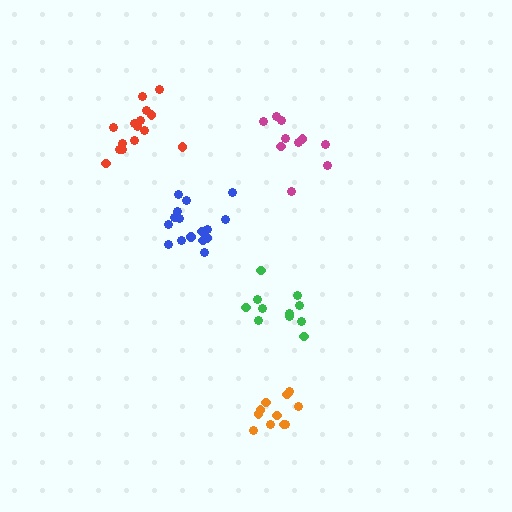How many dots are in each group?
Group 1: 11 dots, Group 2: 10 dots, Group 3: 16 dots, Group 4: 11 dots, Group 5: 15 dots (63 total).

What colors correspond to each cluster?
The clusters are colored: green, magenta, blue, orange, red.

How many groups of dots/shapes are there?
There are 5 groups.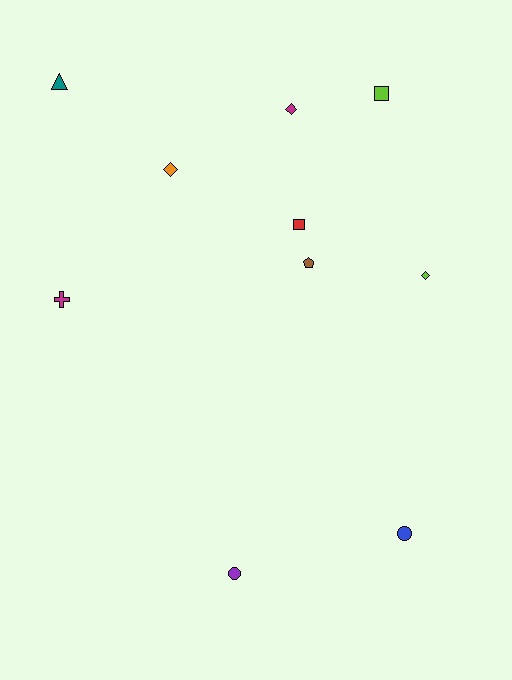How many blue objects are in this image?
There is 1 blue object.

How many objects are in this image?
There are 10 objects.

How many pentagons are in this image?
There is 1 pentagon.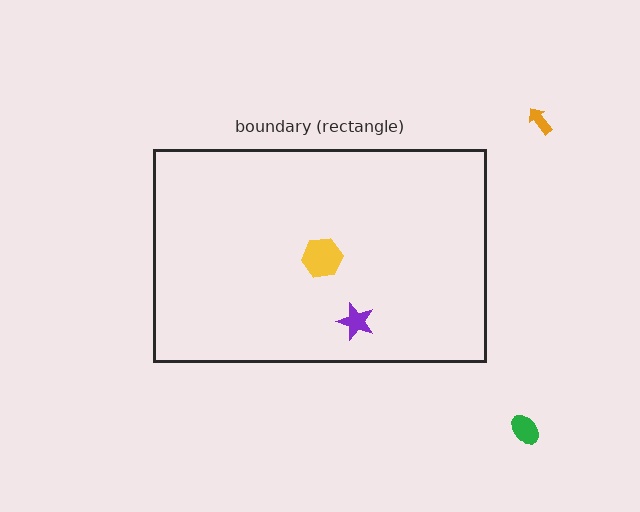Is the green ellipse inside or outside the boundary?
Outside.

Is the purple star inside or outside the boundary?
Inside.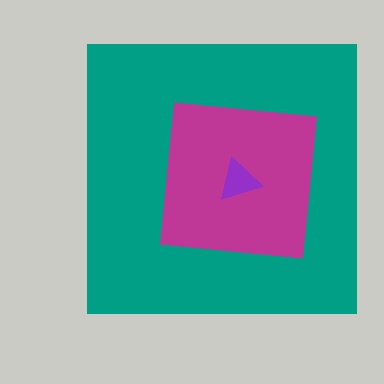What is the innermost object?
The purple triangle.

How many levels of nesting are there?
3.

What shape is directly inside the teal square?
The magenta square.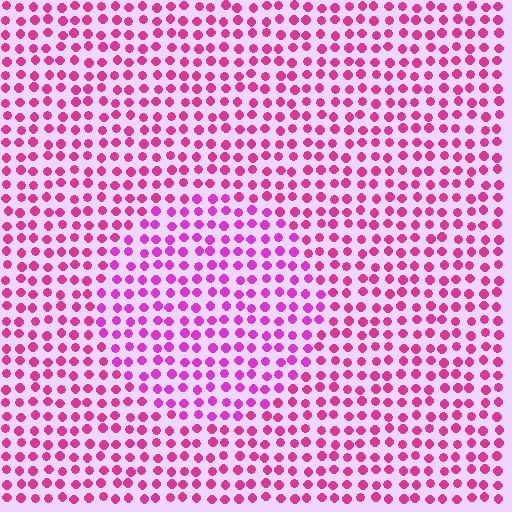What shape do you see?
I see a circle.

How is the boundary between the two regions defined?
The boundary is defined purely by a slight shift in hue (about 20 degrees). Spacing, size, and orientation are identical on both sides.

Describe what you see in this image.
The image is filled with small magenta elements in a uniform arrangement. A circle-shaped region is visible where the elements are tinted to a slightly different hue, forming a subtle color boundary.